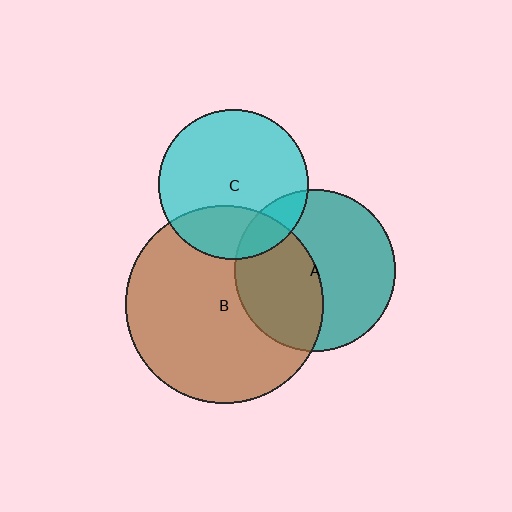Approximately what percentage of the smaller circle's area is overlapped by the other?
Approximately 15%.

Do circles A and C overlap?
Yes.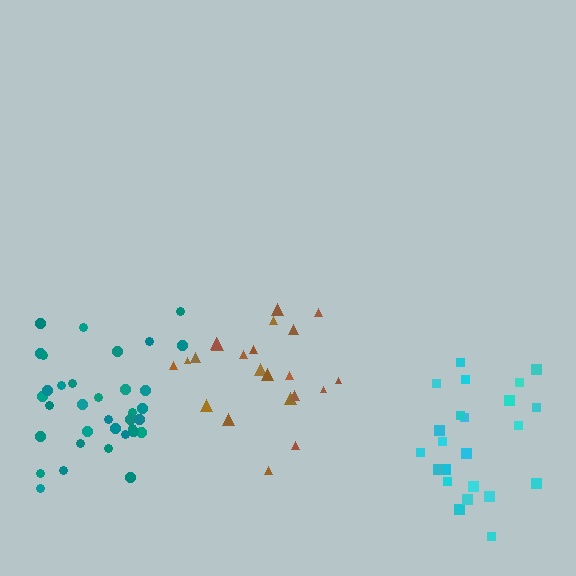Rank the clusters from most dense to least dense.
brown, teal, cyan.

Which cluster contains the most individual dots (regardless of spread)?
Teal (35).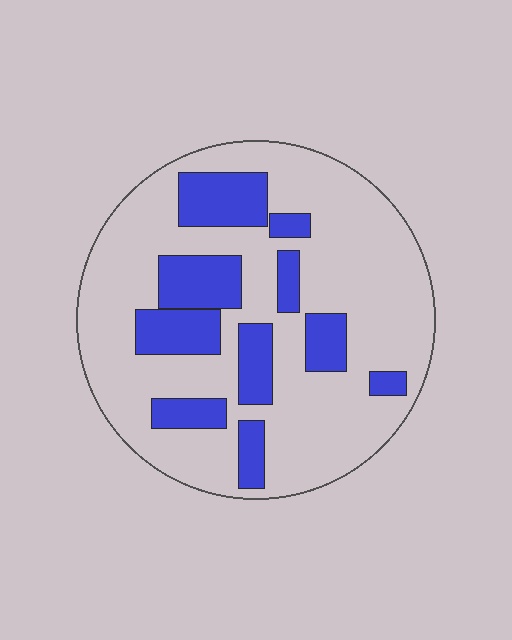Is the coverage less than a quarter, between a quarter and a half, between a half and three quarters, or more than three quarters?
Between a quarter and a half.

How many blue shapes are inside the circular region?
10.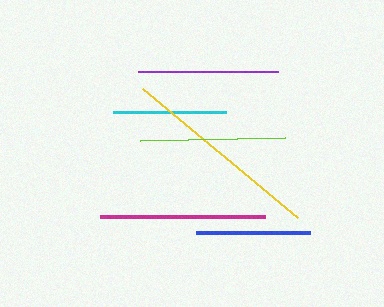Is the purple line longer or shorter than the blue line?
The purple line is longer than the blue line.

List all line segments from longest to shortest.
From longest to shortest: yellow, magenta, lime, purple, blue, cyan.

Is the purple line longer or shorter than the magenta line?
The magenta line is longer than the purple line.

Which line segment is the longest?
The yellow line is the longest at approximately 202 pixels.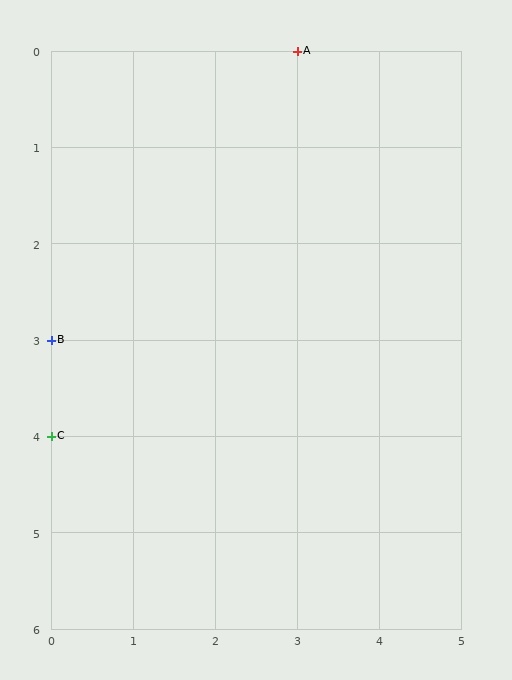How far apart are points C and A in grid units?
Points C and A are 3 columns and 4 rows apart (about 5.0 grid units diagonally).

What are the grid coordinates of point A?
Point A is at grid coordinates (3, 0).